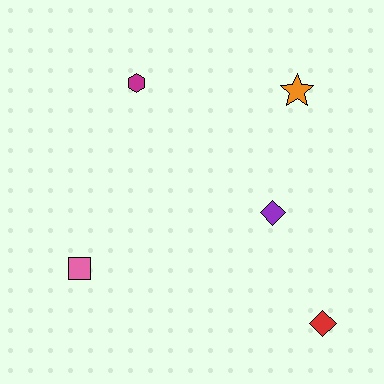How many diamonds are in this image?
There are 2 diamonds.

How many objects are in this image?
There are 5 objects.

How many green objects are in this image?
There are no green objects.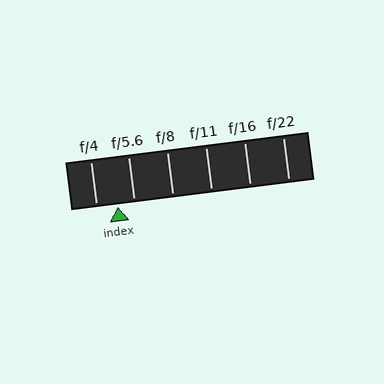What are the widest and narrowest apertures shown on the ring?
The widest aperture shown is f/4 and the narrowest is f/22.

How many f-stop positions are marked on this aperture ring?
There are 6 f-stop positions marked.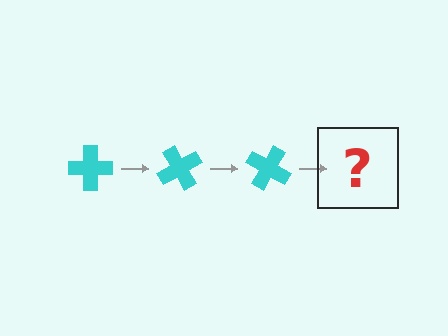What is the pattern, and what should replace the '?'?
The pattern is that the cross rotates 60 degrees each step. The '?' should be a cyan cross rotated 180 degrees.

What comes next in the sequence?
The next element should be a cyan cross rotated 180 degrees.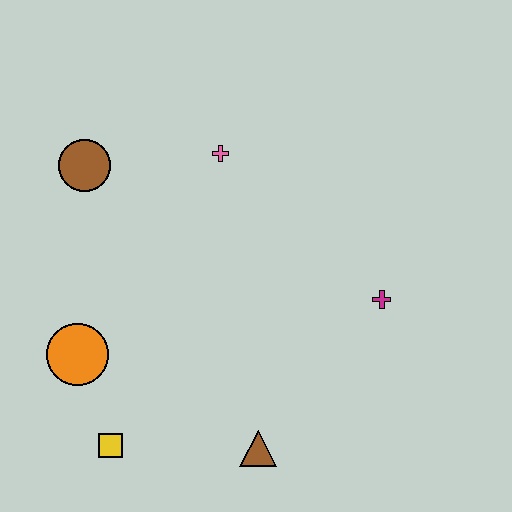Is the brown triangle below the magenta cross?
Yes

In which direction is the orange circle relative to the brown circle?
The orange circle is below the brown circle.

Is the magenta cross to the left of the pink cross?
No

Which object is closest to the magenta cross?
The brown triangle is closest to the magenta cross.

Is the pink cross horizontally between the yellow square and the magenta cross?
Yes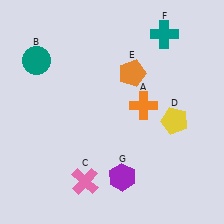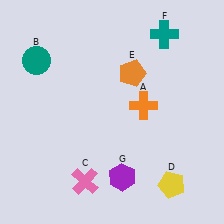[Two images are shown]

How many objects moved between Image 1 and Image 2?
1 object moved between the two images.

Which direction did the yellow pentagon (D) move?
The yellow pentagon (D) moved down.